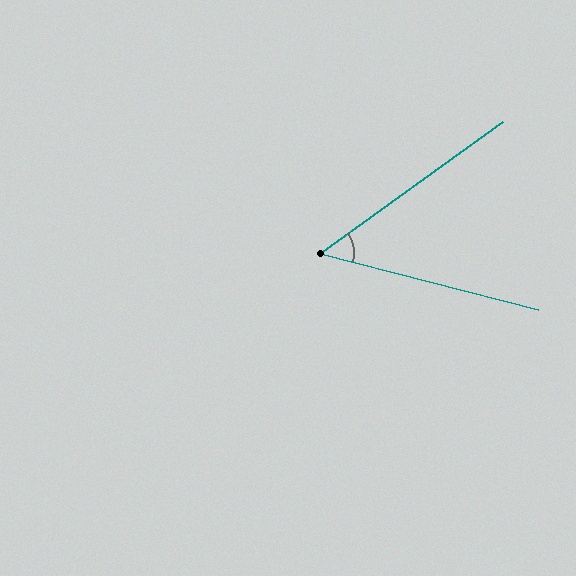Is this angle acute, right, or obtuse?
It is acute.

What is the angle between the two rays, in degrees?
Approximately 50 degrees.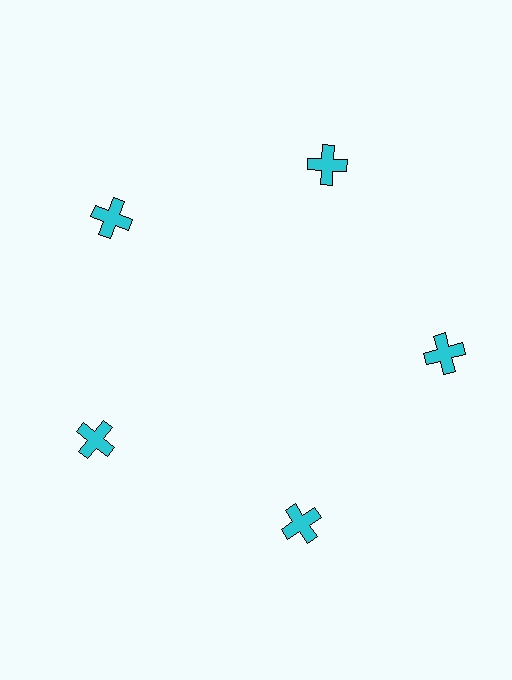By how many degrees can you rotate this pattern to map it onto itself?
The pattern maps onto itself every 72 degrees of rotation.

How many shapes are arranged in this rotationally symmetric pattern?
There are 5 shapes, arranged in 5 groups of 1.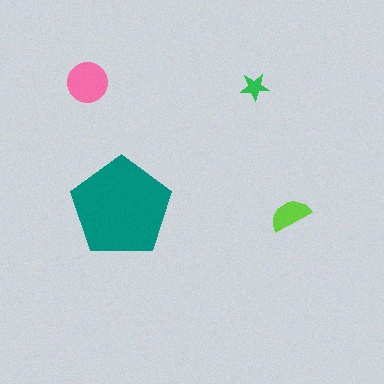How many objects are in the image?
There are 4 objects in the image.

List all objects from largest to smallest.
The teal pentagon, the pink circle, the lime semicircle, the green star.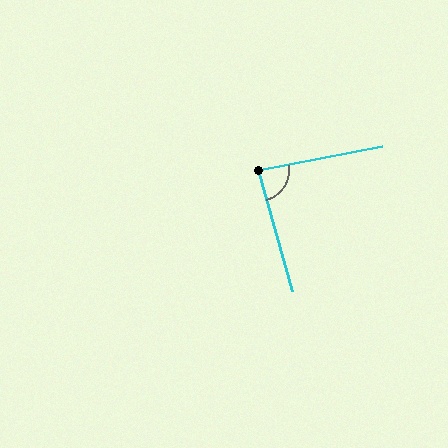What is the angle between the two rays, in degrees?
Approximately 85 degrees.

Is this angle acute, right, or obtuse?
It is approximately a right angle.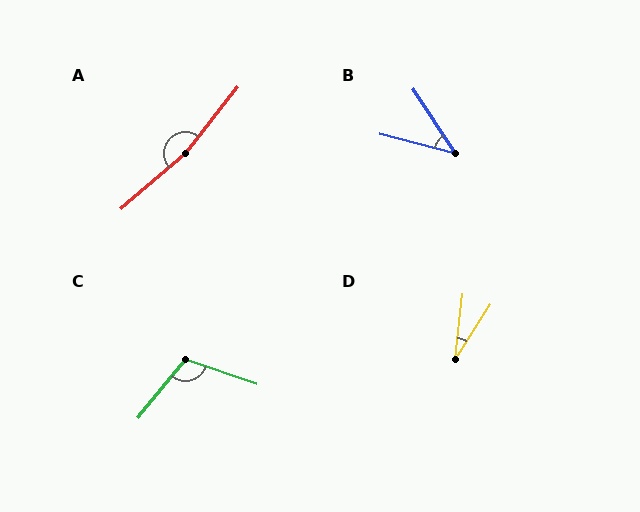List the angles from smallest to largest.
D (27°), B (42°), C (110°), A (169°).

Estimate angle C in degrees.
Approximately 110 degrees.